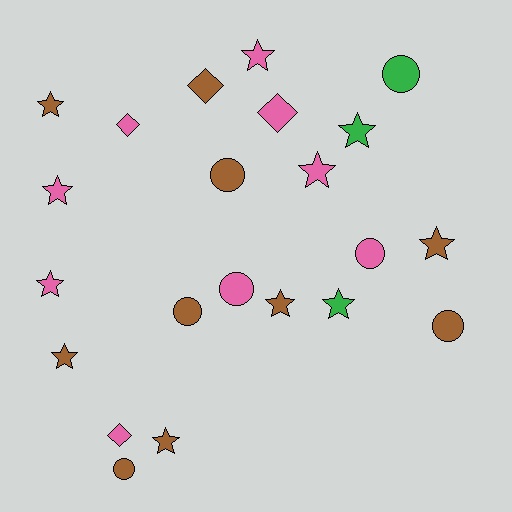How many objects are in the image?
There are 22 objects.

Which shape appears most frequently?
Star, with 11 objects.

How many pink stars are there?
There are 4 pink stars.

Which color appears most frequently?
Brown, with 10 objects.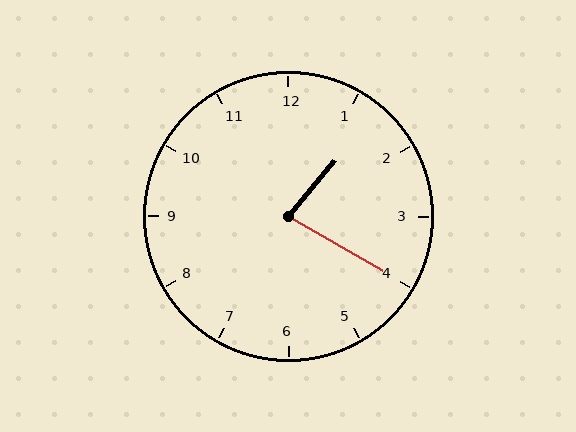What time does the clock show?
1:20.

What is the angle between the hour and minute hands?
Approximately 80 degrees.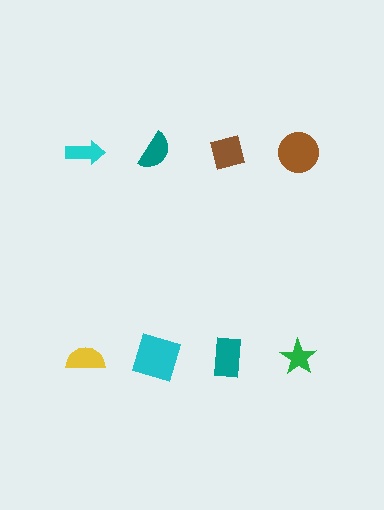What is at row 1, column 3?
A brown square.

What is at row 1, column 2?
A teal semicircle.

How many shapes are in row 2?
4 shapes.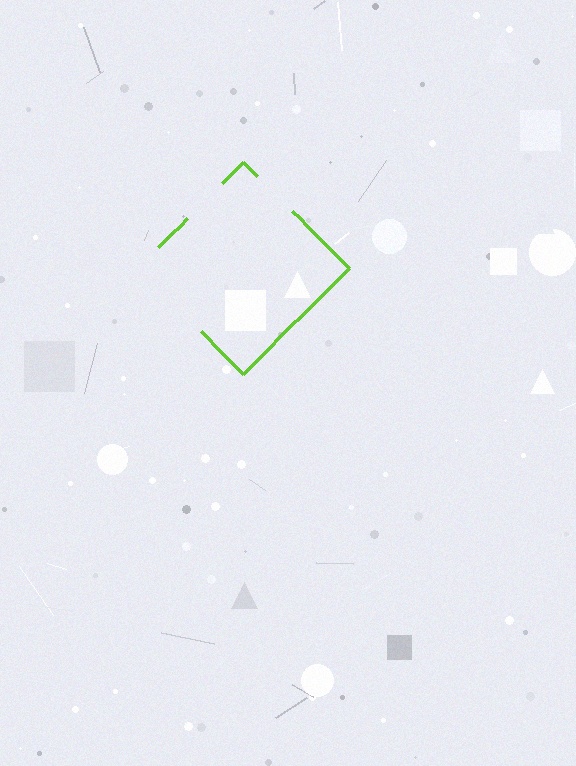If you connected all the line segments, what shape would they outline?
They would outline a diamond.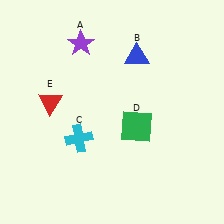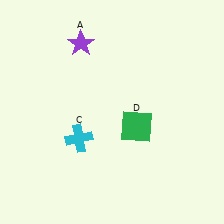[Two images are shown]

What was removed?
The blue triangle (B), the red triangle (E) were removed in Image 2.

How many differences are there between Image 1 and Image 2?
There are 2 differences between the two images.